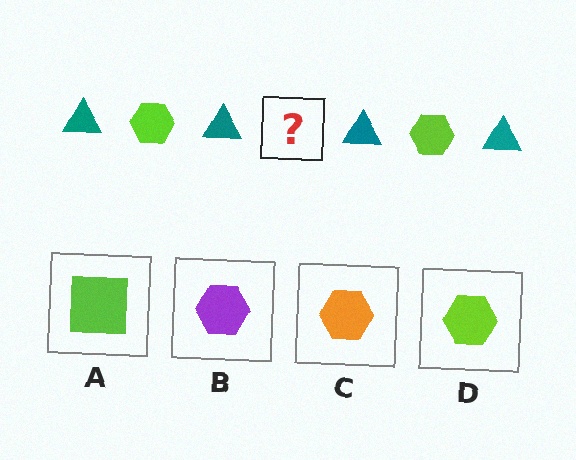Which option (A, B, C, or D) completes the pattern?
D.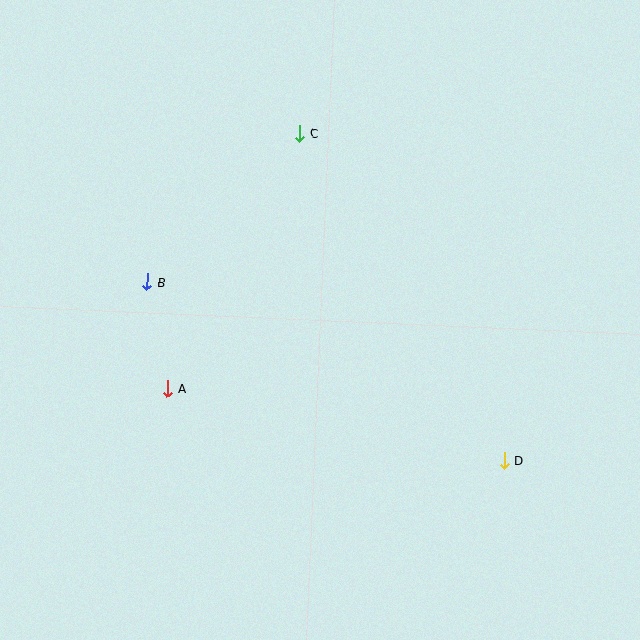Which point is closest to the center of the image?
Point A at (168, 389) is closest to the center.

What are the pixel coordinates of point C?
Point C is at (300, 133).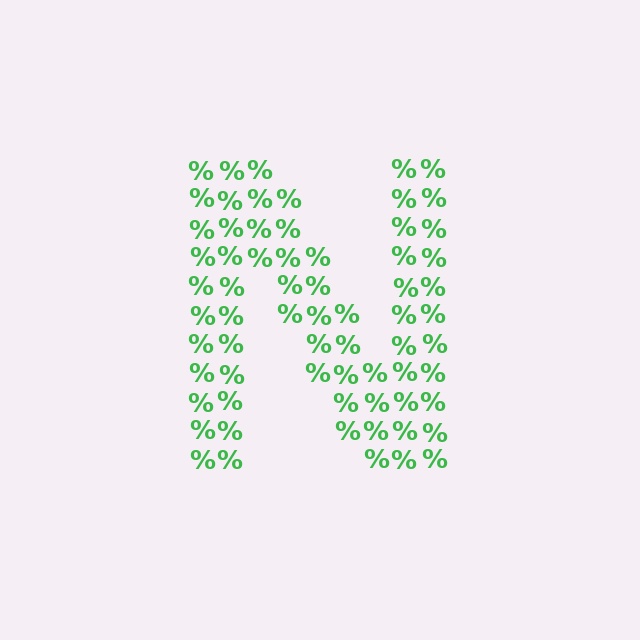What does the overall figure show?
The overall figure shows the letter N.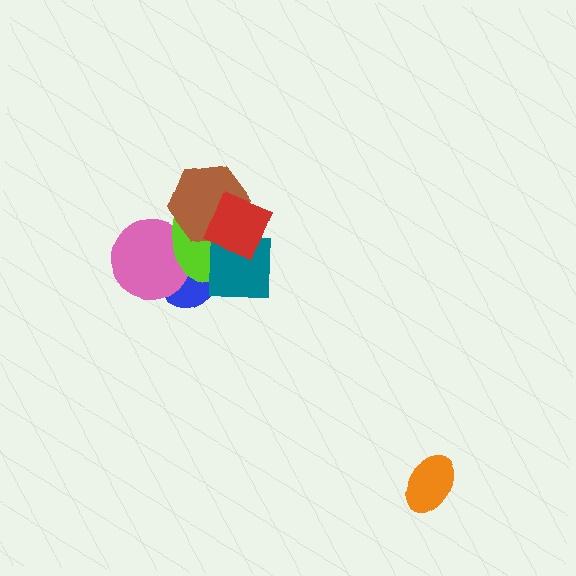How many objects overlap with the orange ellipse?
0 objects overlap with the orange ellipse.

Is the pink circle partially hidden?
Yes, it is partially covered by another shape.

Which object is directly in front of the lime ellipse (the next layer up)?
The brown hexagon is directly in front of the lime ellipse.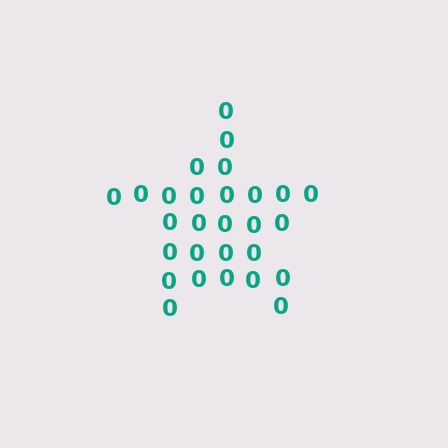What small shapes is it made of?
It is made of small digit 0's.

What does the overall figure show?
The overall figure shows a star.